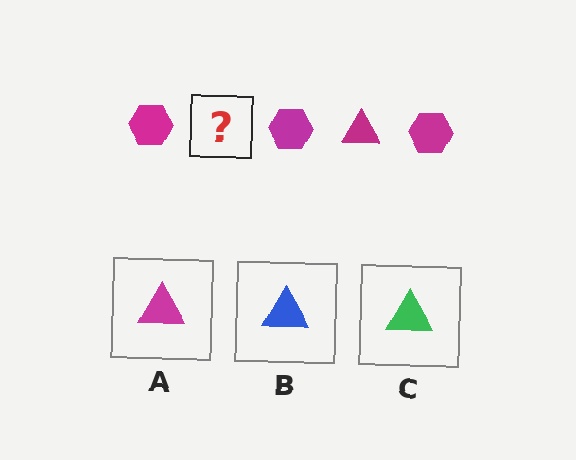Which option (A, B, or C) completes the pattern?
A.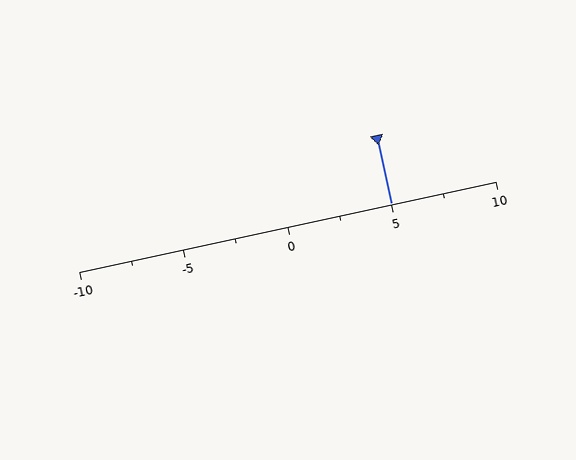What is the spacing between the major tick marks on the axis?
The major ticks are spaced 5 apart.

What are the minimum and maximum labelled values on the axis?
The axis runs from -10 to 10.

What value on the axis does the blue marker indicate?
The marker indicates approximately 5.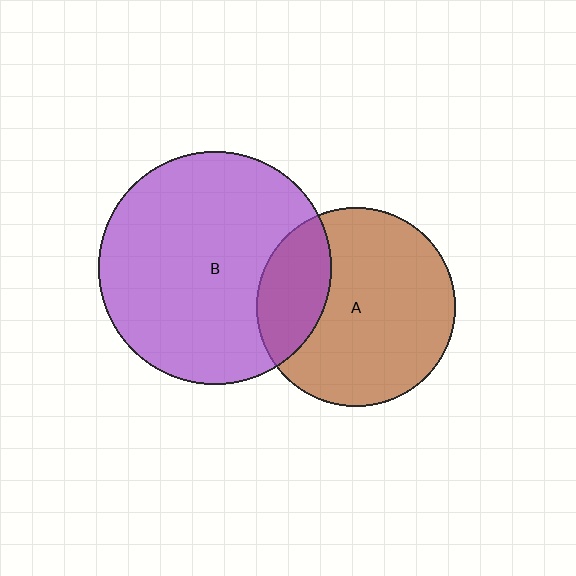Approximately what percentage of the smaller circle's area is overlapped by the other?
Approximately 25%.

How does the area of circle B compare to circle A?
Approximately 1.4 times.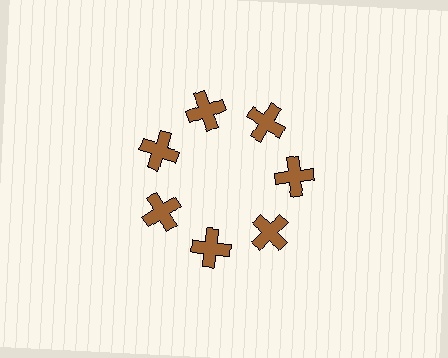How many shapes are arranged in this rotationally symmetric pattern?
There are 7 shapes, arranged in 7 groups of 1.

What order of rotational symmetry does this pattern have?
This pattern has 7-fold rotational symmetry.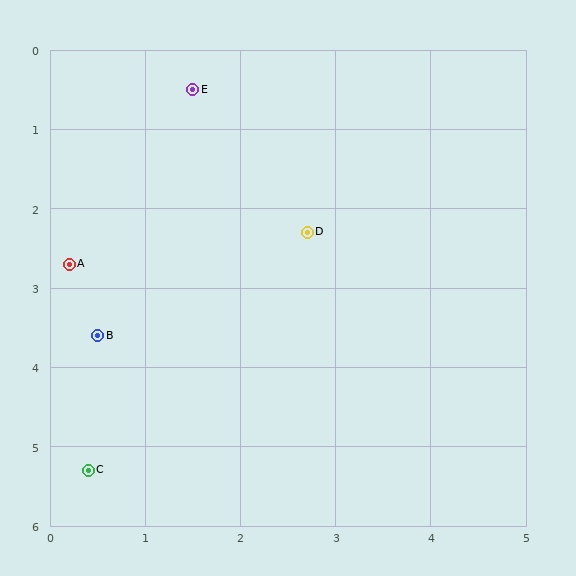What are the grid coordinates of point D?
Point D is at approximately (2.7, 2.3).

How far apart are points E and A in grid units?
Points E and A are about 2.6 grid units apart.